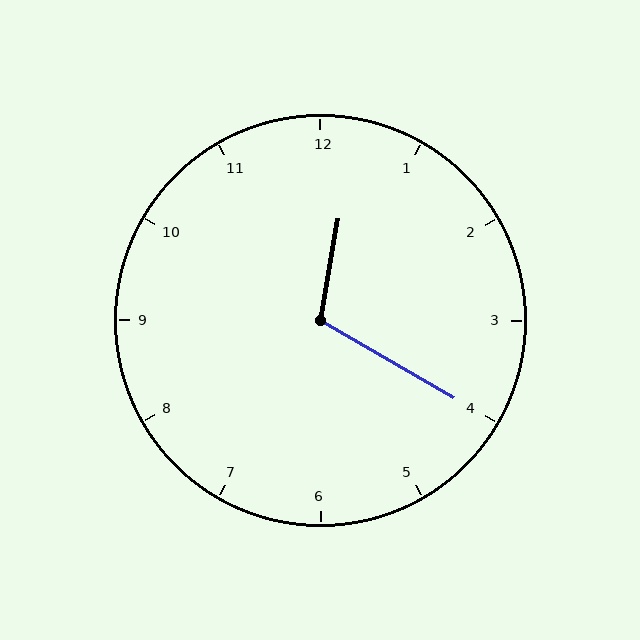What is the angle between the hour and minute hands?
Approximately 110 degrees.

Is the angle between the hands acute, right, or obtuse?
It is obtuse.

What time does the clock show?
12:20.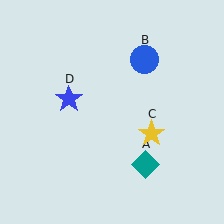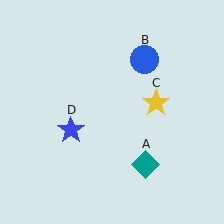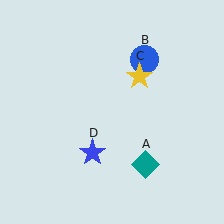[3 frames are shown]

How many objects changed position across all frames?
2 objects changed position: yellow star (object C), blue star (object D).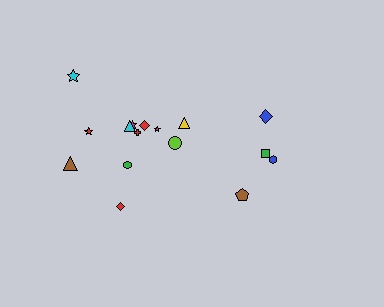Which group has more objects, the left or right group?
The left group.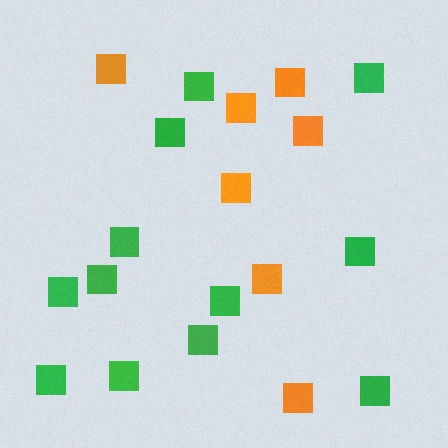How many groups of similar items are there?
There are 2 groups: one group of orange squares (7) and one group of green squares (12).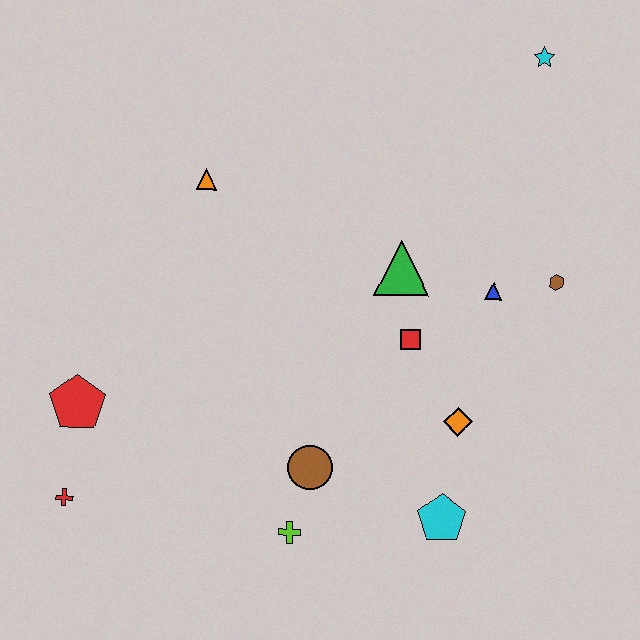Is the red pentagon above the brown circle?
Yes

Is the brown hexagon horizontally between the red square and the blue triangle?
No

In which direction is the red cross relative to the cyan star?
The red cross is to the left of the cyan star.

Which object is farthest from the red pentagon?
The cyan star is farthest from the red pentagon.